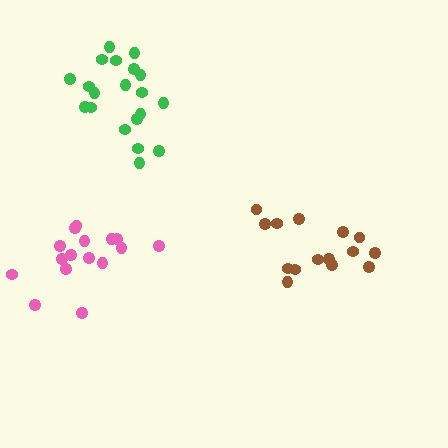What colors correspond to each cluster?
The clusters are colored: green, brown, pink.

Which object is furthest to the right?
The brown cluster is rightmost.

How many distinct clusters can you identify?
There are 3 distinct clusters.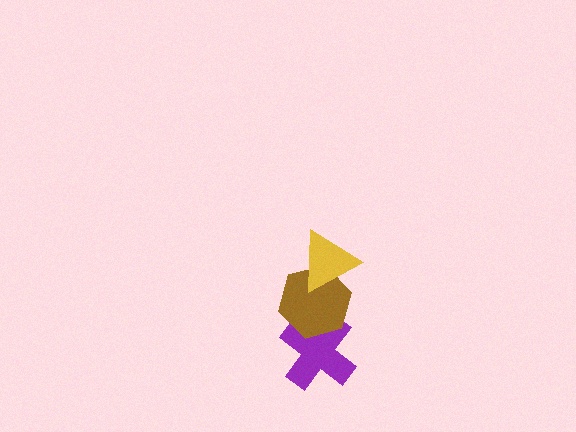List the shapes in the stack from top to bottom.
From top to bottom: the yellow triangle, the brown hexagon, the purple cross.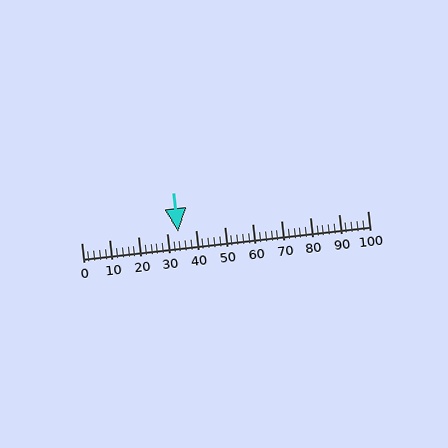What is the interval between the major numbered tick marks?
The major tick marks are spaced 10 units apart.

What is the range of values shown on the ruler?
The ruler shows values from 0 to 100.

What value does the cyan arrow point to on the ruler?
The cyan arrow points to approximately 34.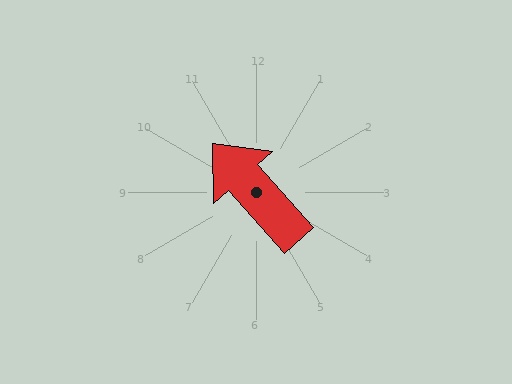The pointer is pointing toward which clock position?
Roughly 11 o'clock.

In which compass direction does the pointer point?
Northwest.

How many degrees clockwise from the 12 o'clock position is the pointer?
Approximately 318 degrees.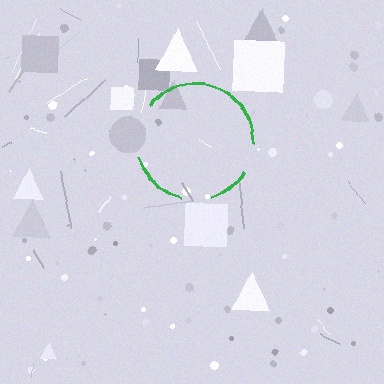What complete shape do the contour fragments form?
The contour fragments form a circle.